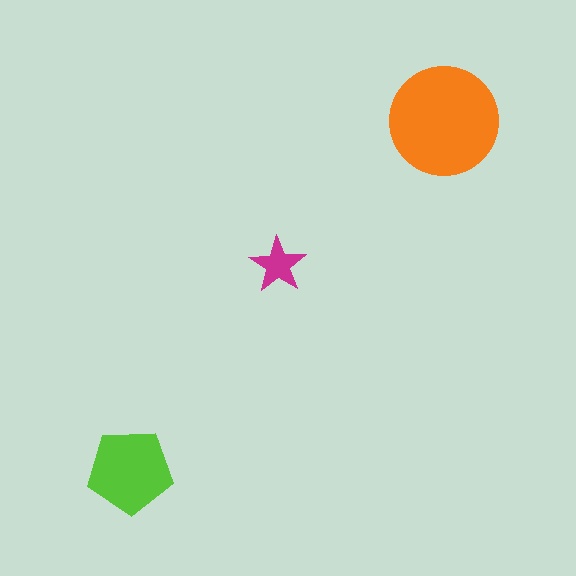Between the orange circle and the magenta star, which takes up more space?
The orange circle.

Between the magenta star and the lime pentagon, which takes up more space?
The lime pentagon.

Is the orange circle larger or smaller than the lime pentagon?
Larger.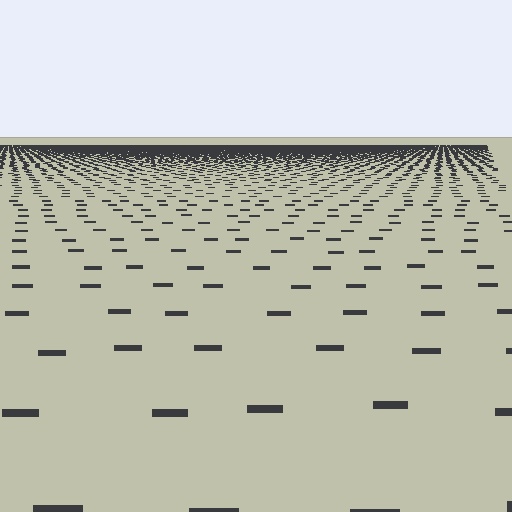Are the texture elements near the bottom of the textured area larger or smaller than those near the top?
Larger. Near the bottom, elements are closer to the viewer and appear at a bigger on-screen size.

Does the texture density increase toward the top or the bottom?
Density increases toward the top.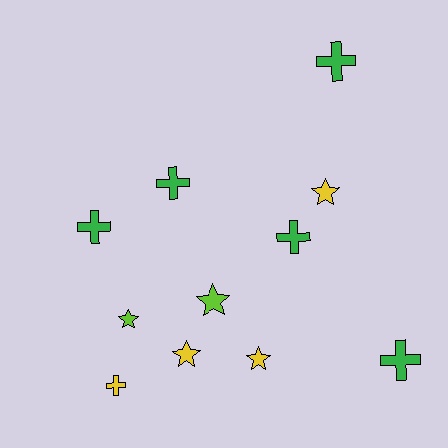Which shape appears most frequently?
Cross, with 6 objects.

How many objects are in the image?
There are 11 objects.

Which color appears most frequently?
Green, with 5 objects.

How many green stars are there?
There are no green stars.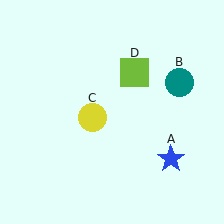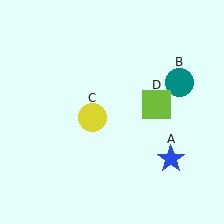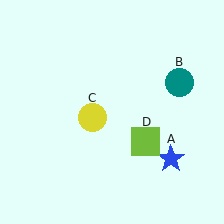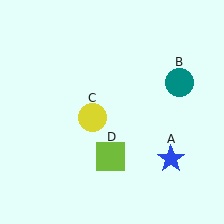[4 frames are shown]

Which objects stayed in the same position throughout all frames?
Blue star (object A) and teal circle (object B) and yellow circle (object C) remained stationary.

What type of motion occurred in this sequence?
The lime square (object D) rotated clockwise around the center of the scene.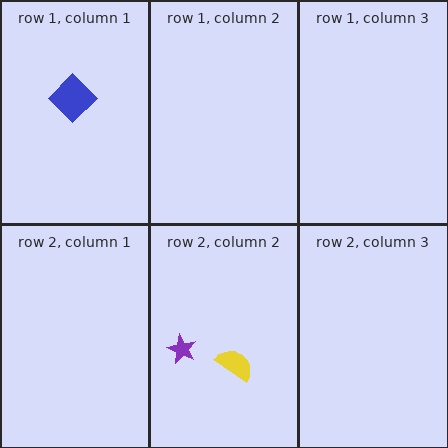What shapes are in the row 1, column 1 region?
The blue diamond.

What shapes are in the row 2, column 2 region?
The yellow semicircle, the purple star.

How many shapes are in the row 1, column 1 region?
1.